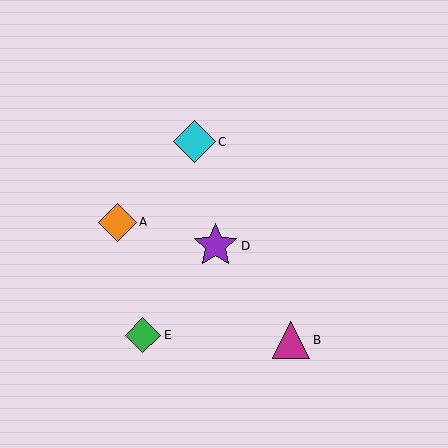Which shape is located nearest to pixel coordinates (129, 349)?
The green diamond (labeled E) at (143, 335) is nearest to that location.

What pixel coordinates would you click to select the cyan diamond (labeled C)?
Click at (194, 142) to select the cyan diamond C.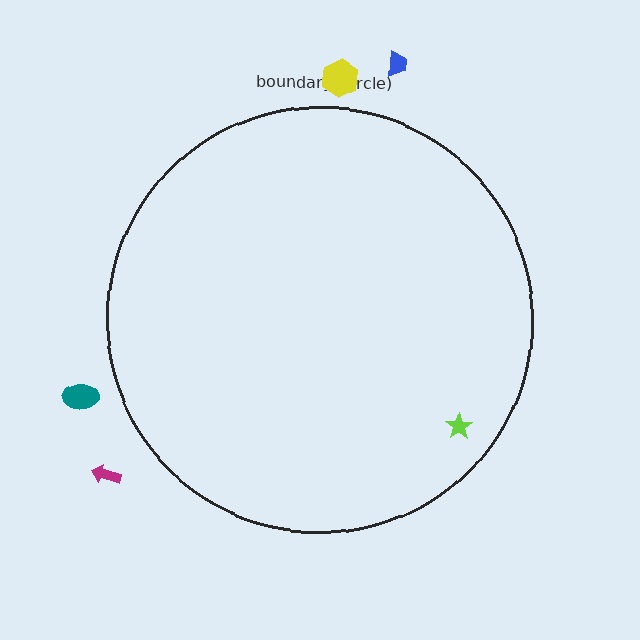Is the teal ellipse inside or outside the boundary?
Outside.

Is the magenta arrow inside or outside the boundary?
Outside.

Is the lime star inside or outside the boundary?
Inside.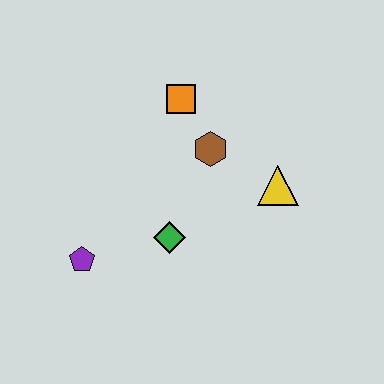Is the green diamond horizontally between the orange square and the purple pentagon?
Yes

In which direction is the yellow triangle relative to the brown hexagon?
The yellow triangle is to the right of the brown hexagon.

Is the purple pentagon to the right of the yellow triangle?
No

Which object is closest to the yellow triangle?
The brown hexagon is closest to the yellow triangle.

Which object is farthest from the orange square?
The purple pentagon is farthest from the orange square.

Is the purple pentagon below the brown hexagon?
Yes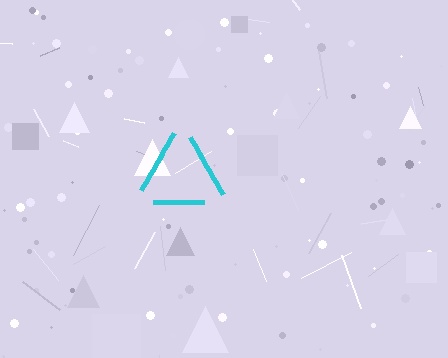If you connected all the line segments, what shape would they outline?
They would outline a triangle.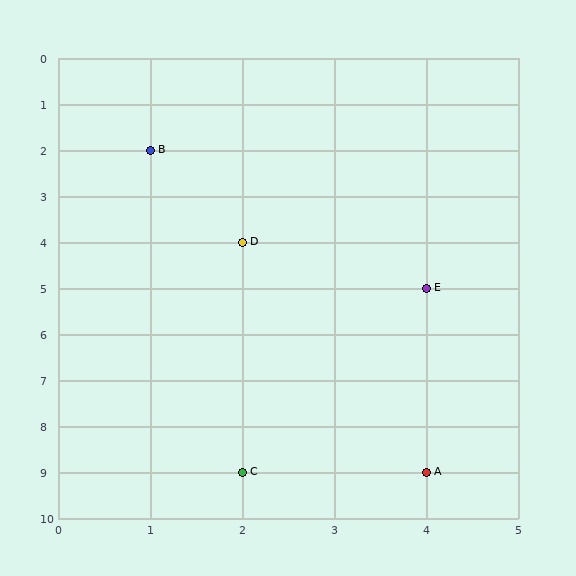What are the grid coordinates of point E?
Point E is at grid coordinates (4, 5).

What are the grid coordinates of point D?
Point D is at grid coordinates (2, 4).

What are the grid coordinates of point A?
Point A is at grid coordinates (4, 9).